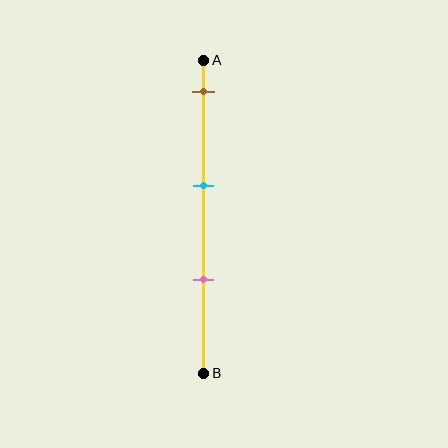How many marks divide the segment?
There are 3 marks dividing the segment.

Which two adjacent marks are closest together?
The cyan and pink marks are the closest adjacent pair.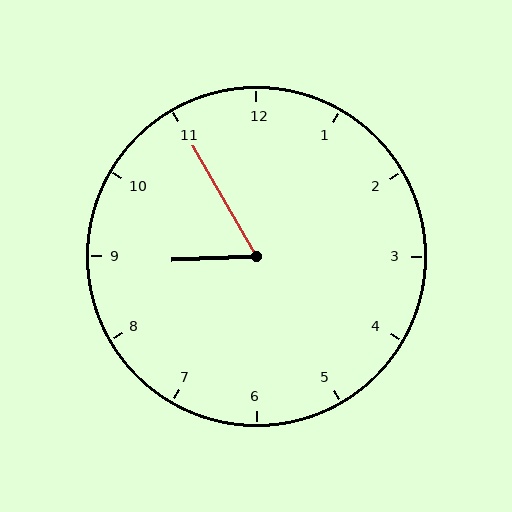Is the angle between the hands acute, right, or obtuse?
It is acute.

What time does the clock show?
8:55.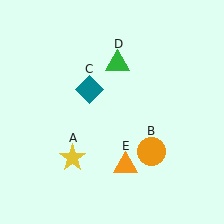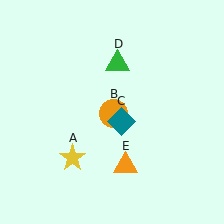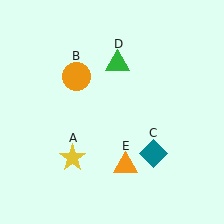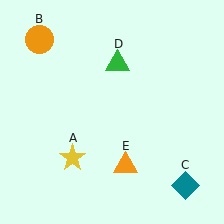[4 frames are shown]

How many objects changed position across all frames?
2 objects changed position: orange circle (object B), teal diamond (object C).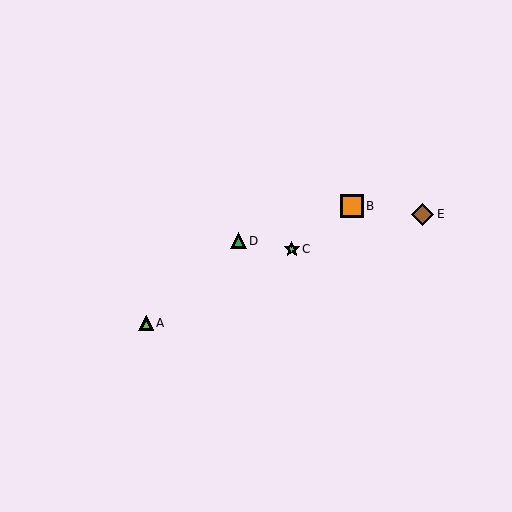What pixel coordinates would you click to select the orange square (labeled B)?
Click at (352, 206) to select the orange square B.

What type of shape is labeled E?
Shape E is a brown diamond.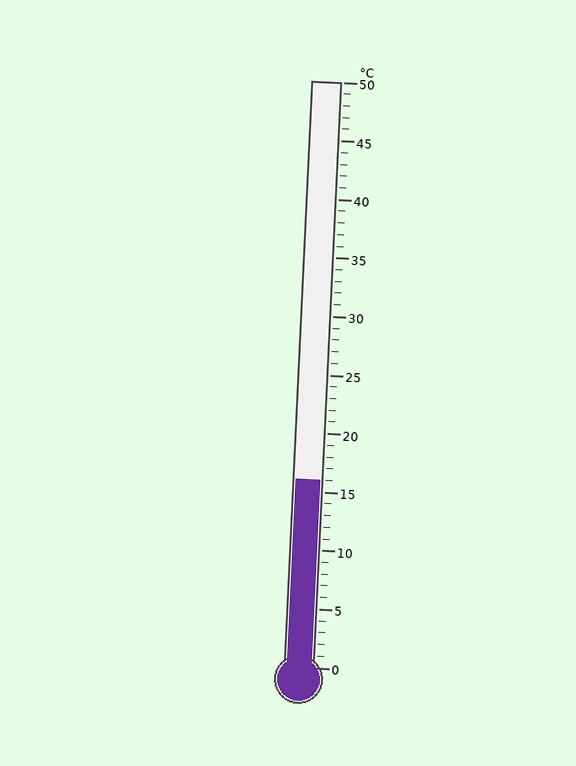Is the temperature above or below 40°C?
The temperature is below 40°C.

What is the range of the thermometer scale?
The thermometer scale ranges from 0°C to 50°C.